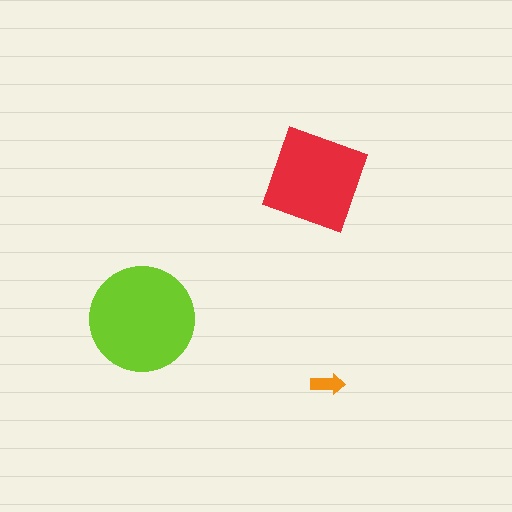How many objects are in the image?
There are 3 objects in the image.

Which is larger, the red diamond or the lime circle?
The lime circle.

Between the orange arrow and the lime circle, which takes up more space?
The lime circle.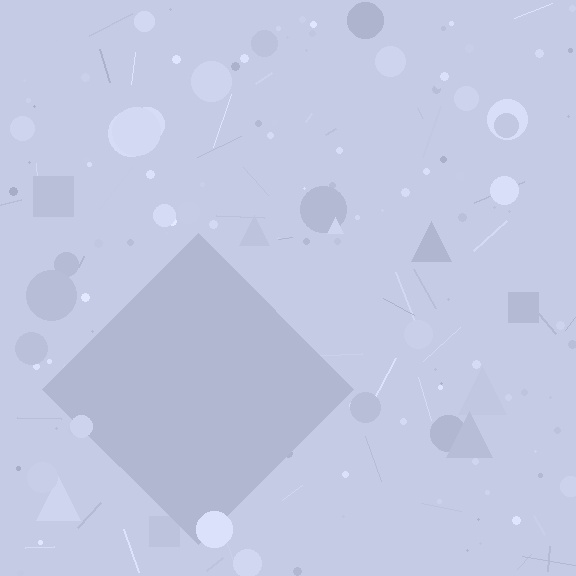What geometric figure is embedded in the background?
A diamond is embedded in the background.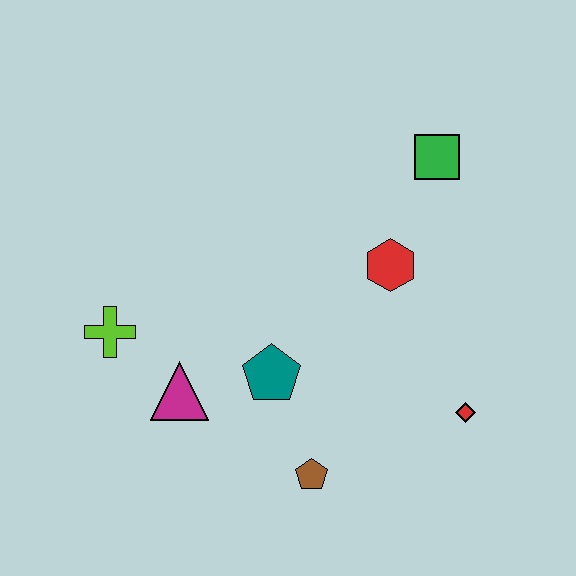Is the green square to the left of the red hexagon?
No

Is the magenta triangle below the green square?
Yes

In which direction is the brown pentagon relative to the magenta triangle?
The brown pentagon is to the right of the magenta triangle.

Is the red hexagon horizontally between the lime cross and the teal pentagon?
No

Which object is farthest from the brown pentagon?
The green square is farthest from the brown pentagon.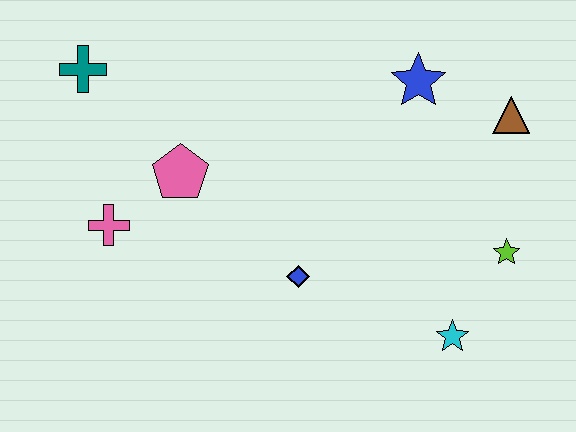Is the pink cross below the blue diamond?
No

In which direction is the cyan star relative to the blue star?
The cyan star is below the blue star.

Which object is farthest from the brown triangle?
The teal cross is farthest from the brown triangle.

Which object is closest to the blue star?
The brown triangle is closest to the blue star.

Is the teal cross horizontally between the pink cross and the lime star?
No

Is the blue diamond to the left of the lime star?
Yes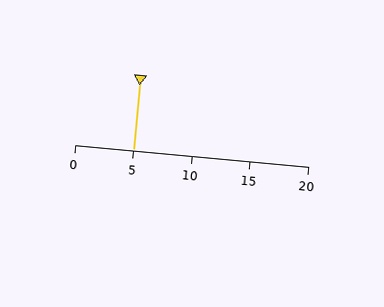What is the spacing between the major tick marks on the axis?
The major ticks are spaced 5 apart.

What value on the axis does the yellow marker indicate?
The marker indicates approximately 5.